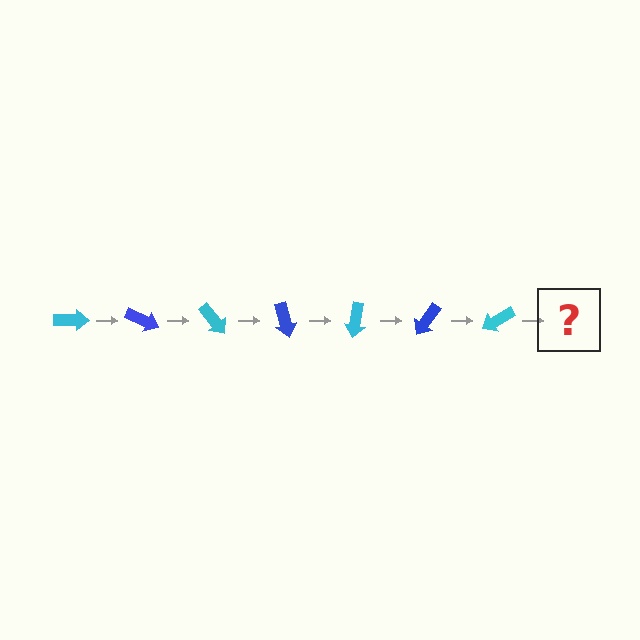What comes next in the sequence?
The next element should be a blue arrow, rotated 175 degrees from the start.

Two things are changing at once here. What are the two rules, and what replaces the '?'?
The two rules are that it rotates 25 degrees each step and the color cycles through cyan and blue. The '?' should be a blue arrow, rotated 175 degrees from the start.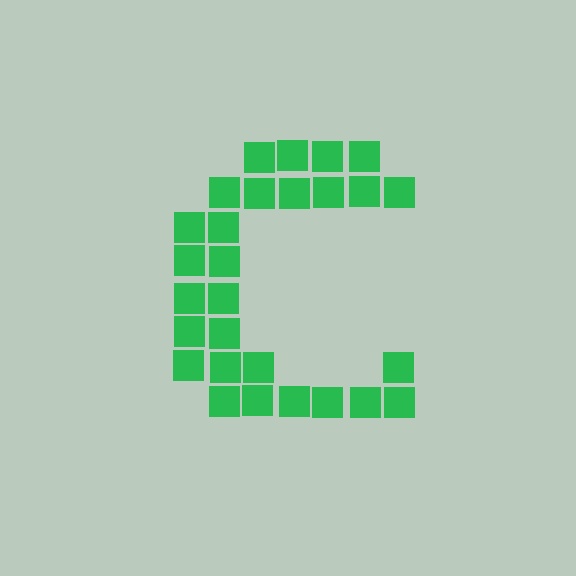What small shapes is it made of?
It is made of small squares.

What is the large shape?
The large shape is the letter C.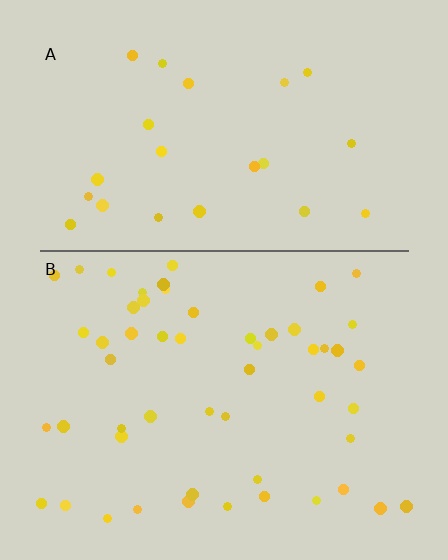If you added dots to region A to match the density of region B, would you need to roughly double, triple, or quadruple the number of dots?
Approximately double.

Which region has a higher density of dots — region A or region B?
B (the bottom).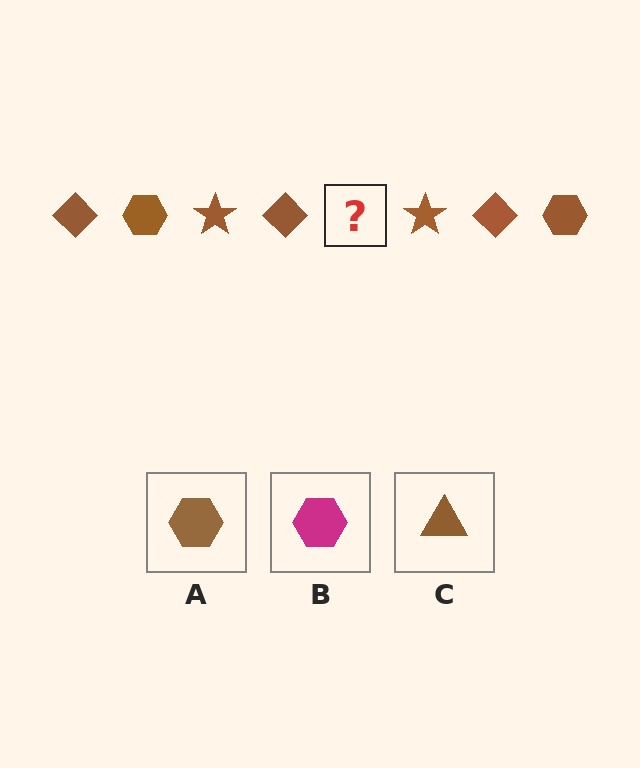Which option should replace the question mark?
Option A.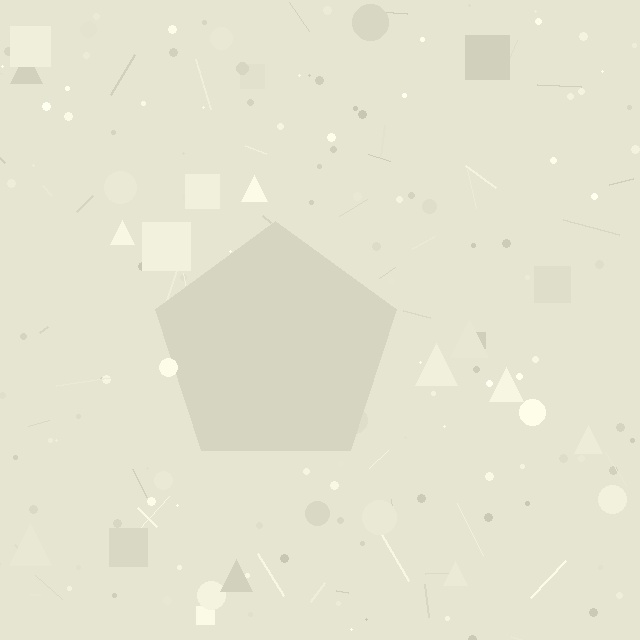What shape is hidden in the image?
A pentagon is hidden in the image.